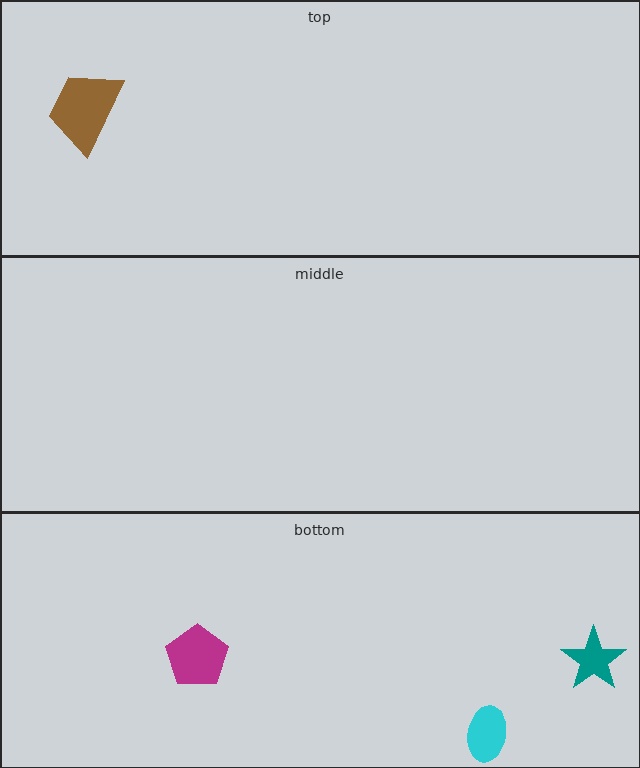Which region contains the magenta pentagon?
The bottom region.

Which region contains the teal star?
The bottom region.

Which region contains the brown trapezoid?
The top region.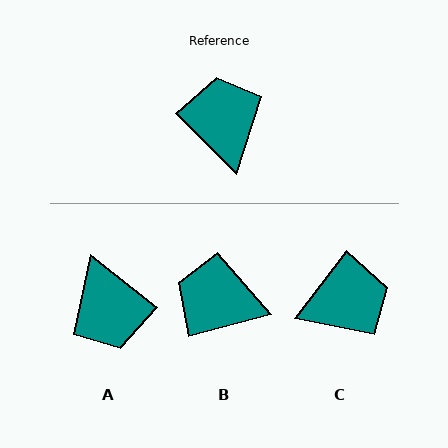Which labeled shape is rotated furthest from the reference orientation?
A, about 174 degrees away.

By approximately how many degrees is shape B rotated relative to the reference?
Approximately 60 degrees counter-clockwise.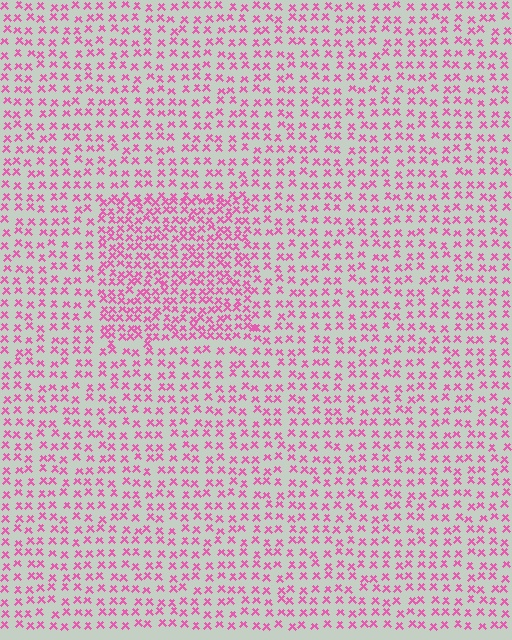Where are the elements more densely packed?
The elements are more densely packed inside the rectangle boundary.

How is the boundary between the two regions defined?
The boundary is defined by a change in element density (approximately 1.8x ratio). All elements are the same color, size, and shape.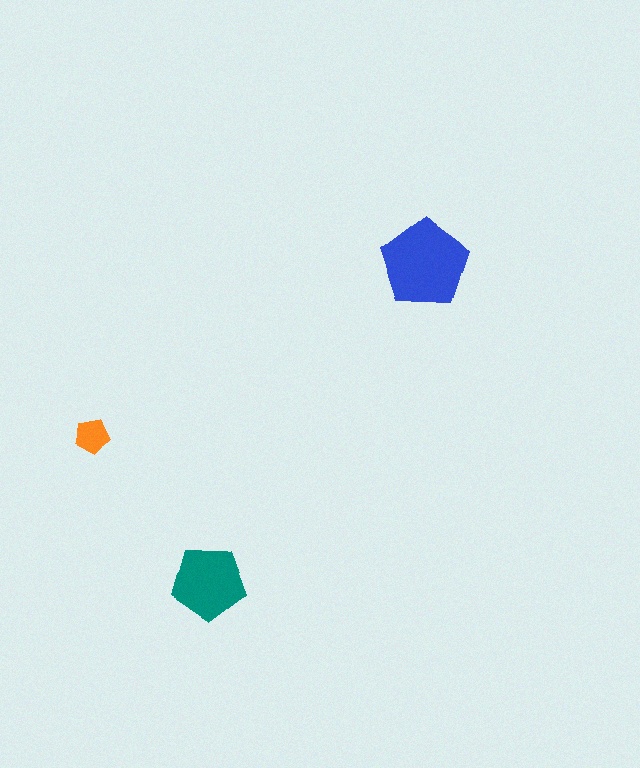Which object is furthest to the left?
The orange pentagon is leftmost.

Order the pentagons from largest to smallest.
the blue one, the teal one, the orange one.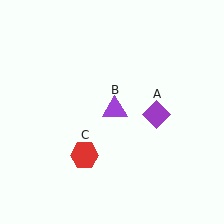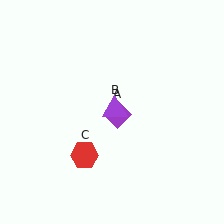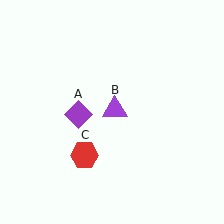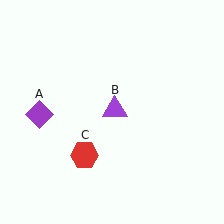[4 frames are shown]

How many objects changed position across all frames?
1 object changed position: purple diamond (object A).